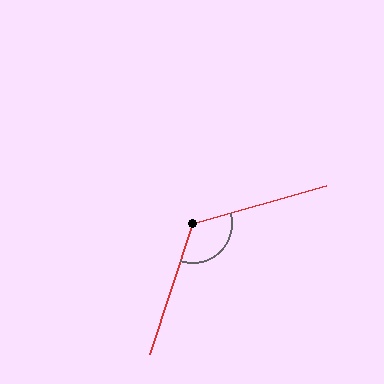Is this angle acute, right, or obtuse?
It is obtuse.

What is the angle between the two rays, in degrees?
Approximately 124 degrees.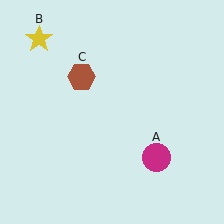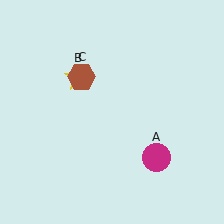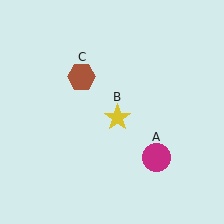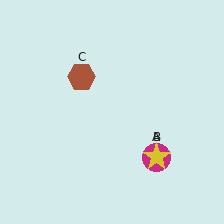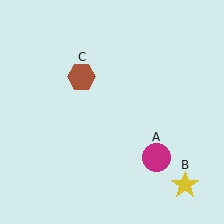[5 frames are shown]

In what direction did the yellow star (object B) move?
The yellow star (object B) moved down and to the right.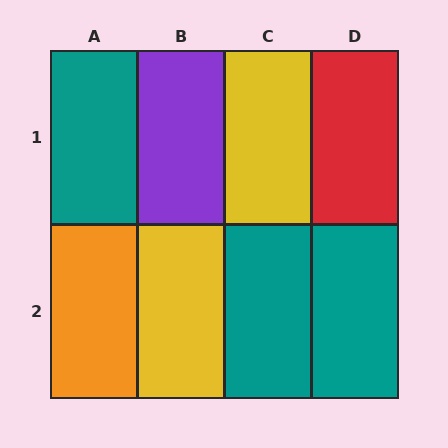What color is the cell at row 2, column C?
Teal.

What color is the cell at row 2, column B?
Yellow.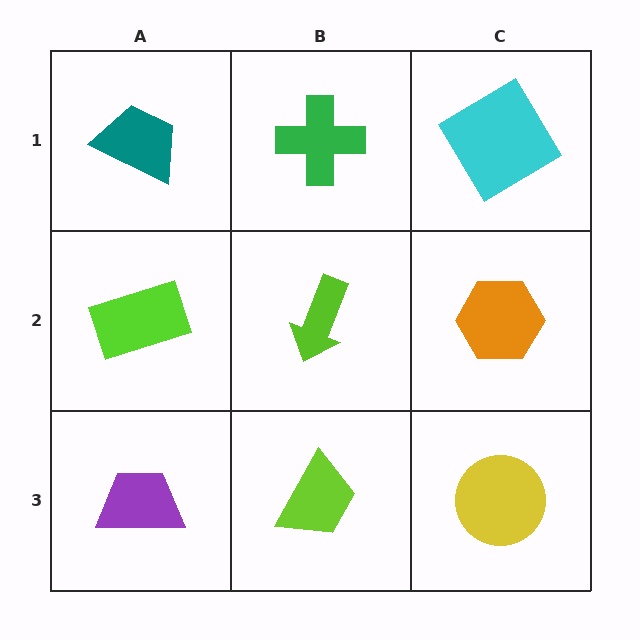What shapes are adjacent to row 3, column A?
A lime rectangle (row 2, column A), a lime trapezoid (row 3, column B).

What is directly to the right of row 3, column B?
A yellow circle.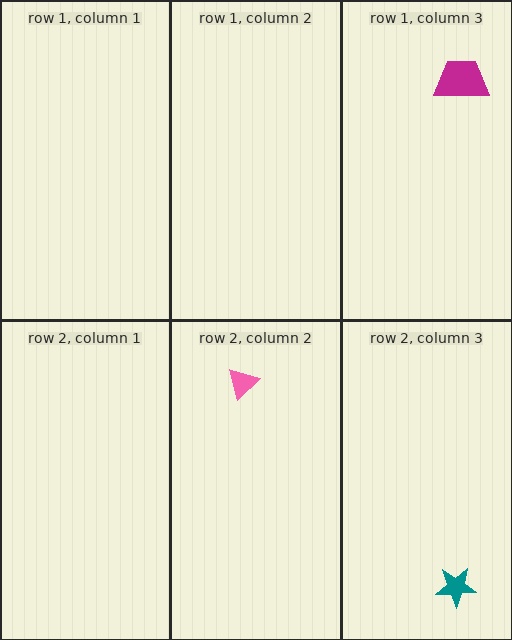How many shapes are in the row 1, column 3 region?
1.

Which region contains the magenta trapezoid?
The row 1, column 3 region.